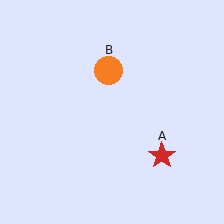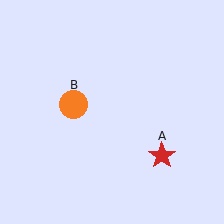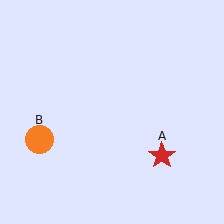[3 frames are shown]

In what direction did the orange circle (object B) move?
The orange circle (object B) moved down and to the left.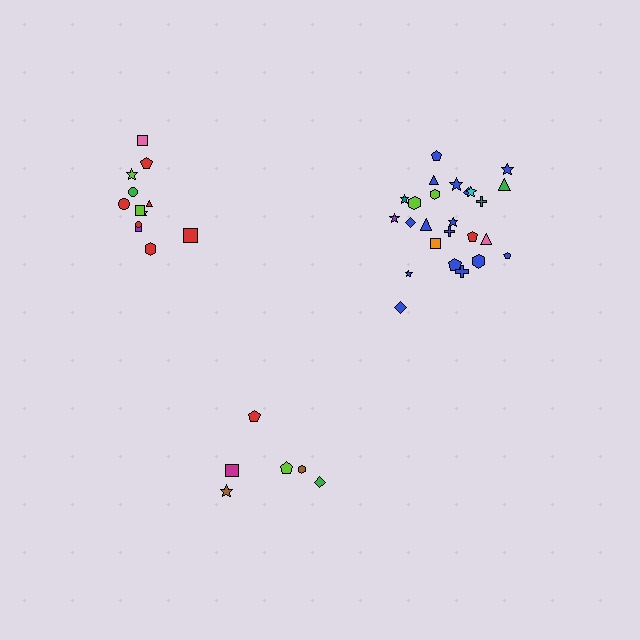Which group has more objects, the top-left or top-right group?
The top-right group.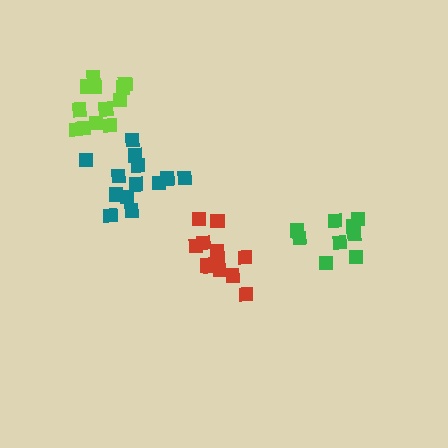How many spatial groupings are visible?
There are 4 spatial groupings.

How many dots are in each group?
Group 1: 13 dots, Group 2: 12 dots, Group 3: 12 dots, Group 4: 10 dots (47 total).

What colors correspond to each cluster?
The clusters are colored: teal, red, lime, green.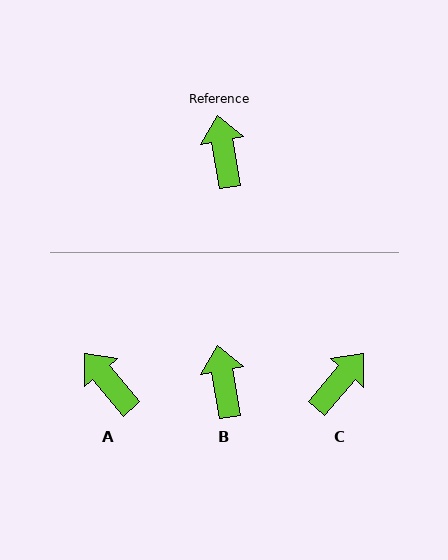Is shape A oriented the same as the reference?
No, it is off by about 30 degrees.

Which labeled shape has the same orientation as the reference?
B.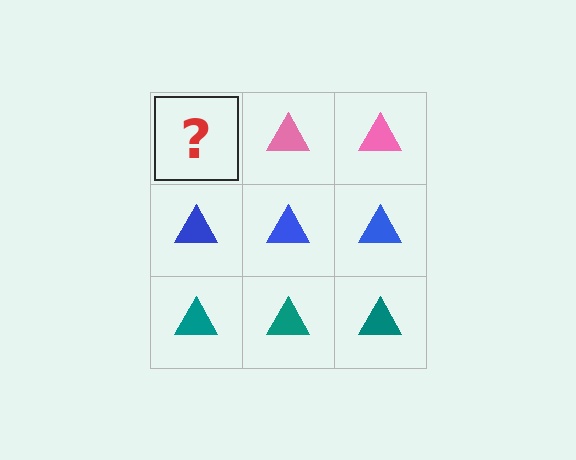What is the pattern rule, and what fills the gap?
The rule is that each row has a consistent color. The gap should be filled with a pink triangle.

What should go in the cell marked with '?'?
The missing cell should contain a pink triangle.